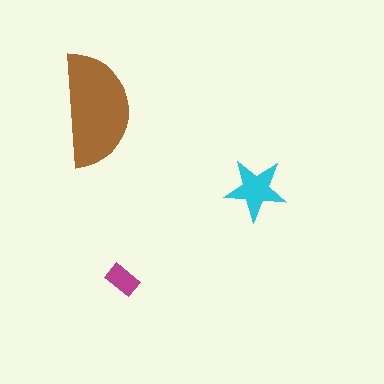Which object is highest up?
The brown semicircle is topmost.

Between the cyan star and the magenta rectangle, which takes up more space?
The cyan star.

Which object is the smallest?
The magenta rectangle.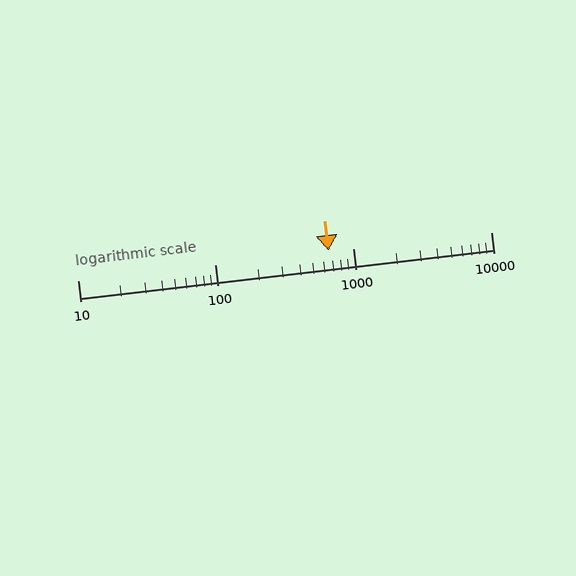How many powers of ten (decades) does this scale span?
The scale spans 3 decades, from 10 to 10000.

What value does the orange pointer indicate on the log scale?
The pointer indicates approximately 660.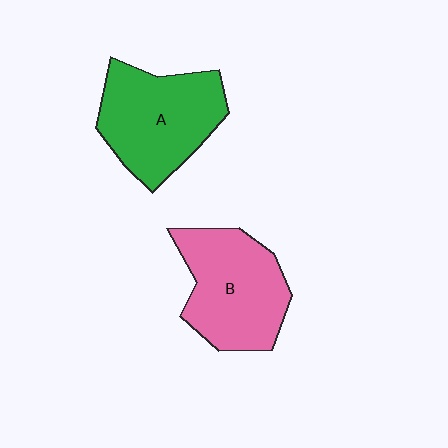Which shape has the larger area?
Shape A (green).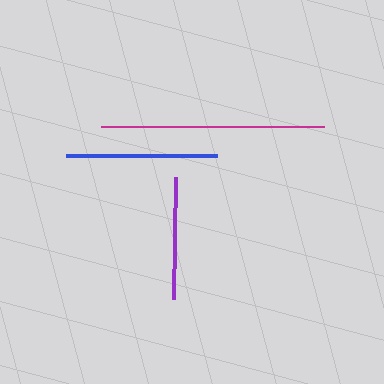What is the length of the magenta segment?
The magenta segment is approximately 223 pixels long.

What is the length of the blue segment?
The blue segment is approximately 151 pixels long.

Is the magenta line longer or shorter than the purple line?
The magenta line is longer than the purple line.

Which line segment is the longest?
The magenta line is the longest at approximately 223 pixels.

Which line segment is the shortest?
The purple line is the shortest at approximately 123 pixels.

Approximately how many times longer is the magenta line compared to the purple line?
The magenta line is approximately 1.8 times the length of the purple line.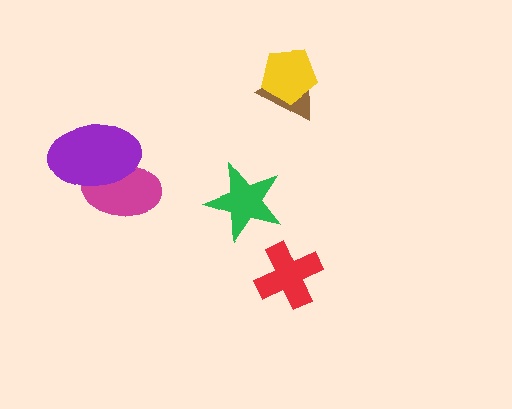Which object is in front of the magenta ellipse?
The purple ellipse is in front of the magenta ellipse.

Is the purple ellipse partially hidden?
No, no other shape covers it.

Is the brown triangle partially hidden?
Yes, it is partially covered by another shape.